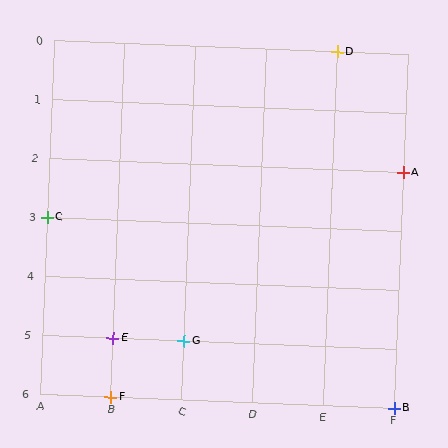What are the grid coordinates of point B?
Point B is at grid coordinates (F, 6).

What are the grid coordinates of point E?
Point E is at grid coordinates (B, 5).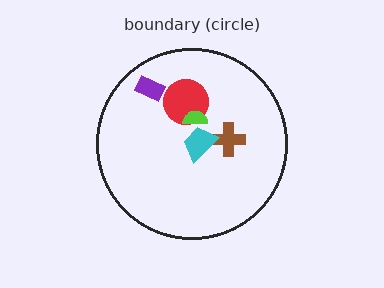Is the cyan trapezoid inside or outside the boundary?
Inside.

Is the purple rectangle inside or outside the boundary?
Inside.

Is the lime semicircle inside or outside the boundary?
Inside.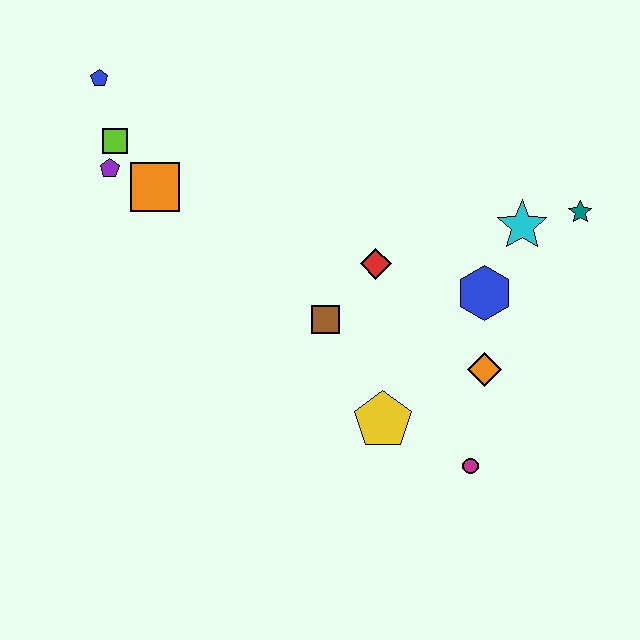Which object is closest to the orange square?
The purple pentagon is closest to the orange square.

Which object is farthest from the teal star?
The blue pentagon is farthest from the teal star.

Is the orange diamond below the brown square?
Yes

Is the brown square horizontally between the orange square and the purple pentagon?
No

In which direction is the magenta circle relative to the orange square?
The magenta circle is to the right of the orange square.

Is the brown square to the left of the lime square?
No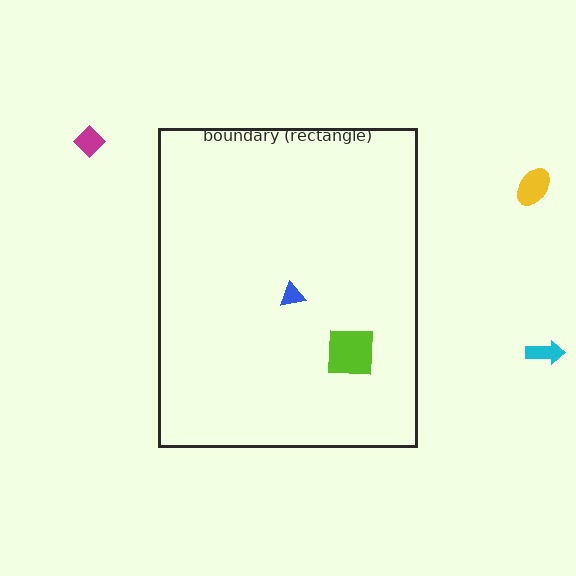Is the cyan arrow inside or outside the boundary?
Outside.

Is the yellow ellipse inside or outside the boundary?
Outside.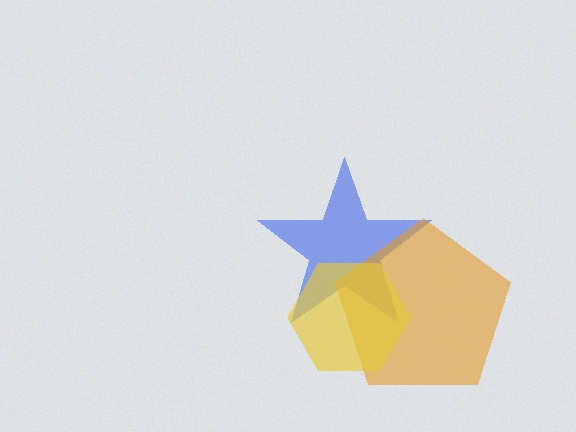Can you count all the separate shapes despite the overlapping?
Yes, there are 3 separate shapes.